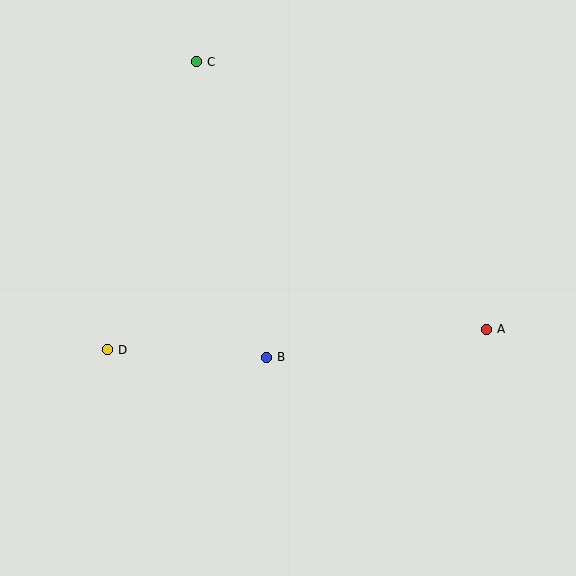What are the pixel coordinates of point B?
Point B is at (266, 357).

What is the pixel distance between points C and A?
The distance between C and A is 395 pixels.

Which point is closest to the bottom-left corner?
Point D is closest to the bottom-left corner.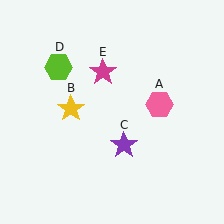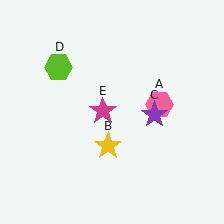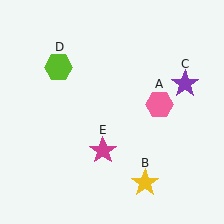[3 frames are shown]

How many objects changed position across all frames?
3 objects changed position: yellow star (object B), purple star (object C), magenta star (object E).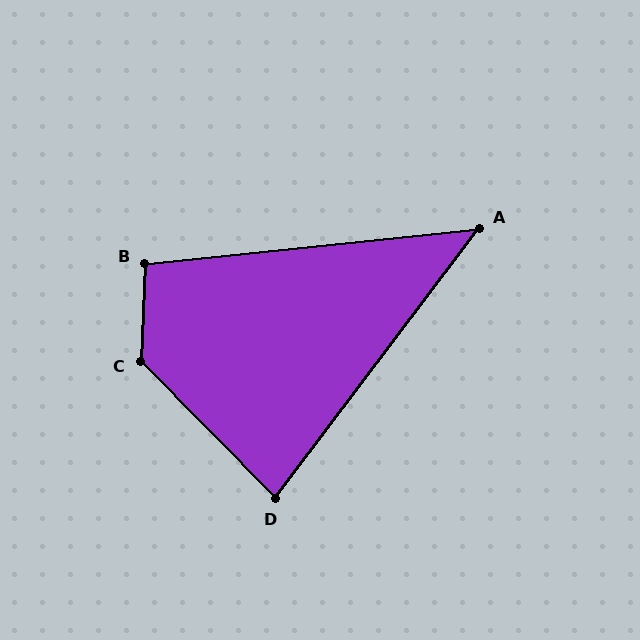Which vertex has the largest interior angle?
C, at approximately 133 degrees.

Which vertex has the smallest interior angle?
A, at approximately 47 degrees.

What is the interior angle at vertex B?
Approximately 98 degrees (obtuse).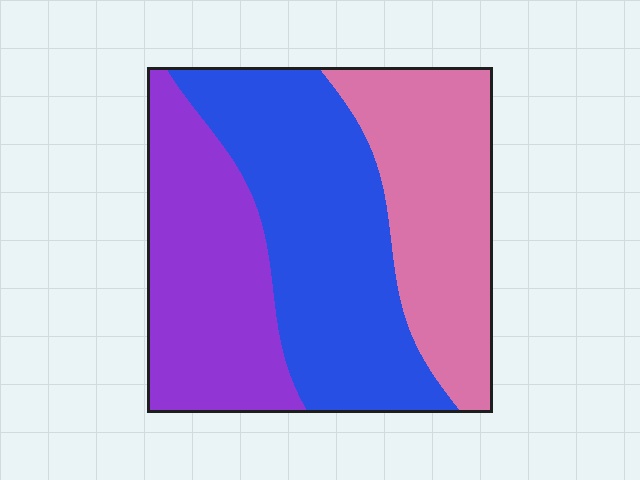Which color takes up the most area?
Blue, at roughly 40%.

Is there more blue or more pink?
Blue.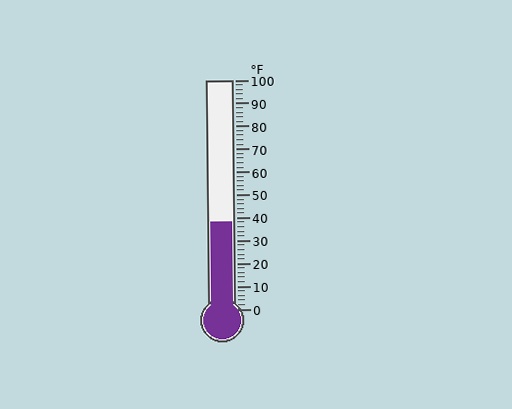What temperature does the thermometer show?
The thermometer shows approximately 38°F.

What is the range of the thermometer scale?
The thermometer scale ranges from 0°F to 100°F.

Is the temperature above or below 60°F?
The temperature is below 60°F.